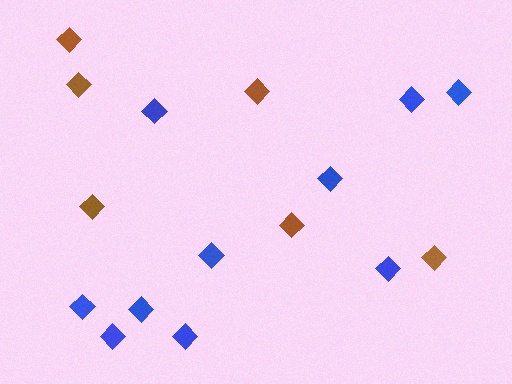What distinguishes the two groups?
There are 2 groups: one group of brown diamonds (6) and one group of blue diamonds (10).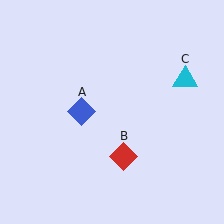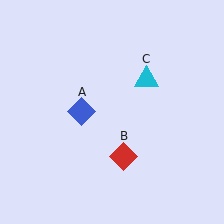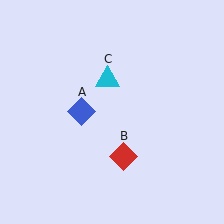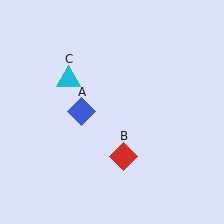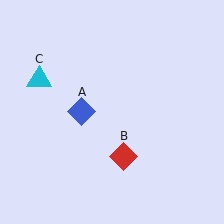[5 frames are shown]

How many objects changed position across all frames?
1 object changed position: cyan triangle (object C).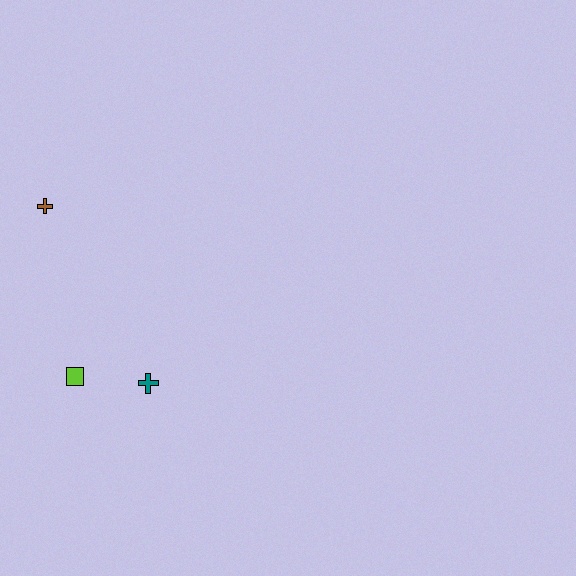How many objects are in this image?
There are 3 objects.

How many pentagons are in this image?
There are no pentagons.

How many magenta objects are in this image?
There are no magenta objects.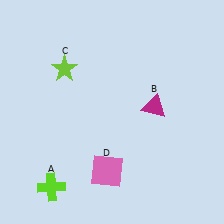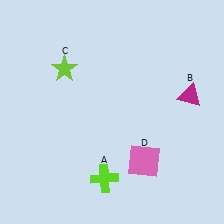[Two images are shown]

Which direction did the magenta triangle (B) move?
The magenta triangle (B) moved right.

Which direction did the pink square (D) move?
The pink square (D) moved right.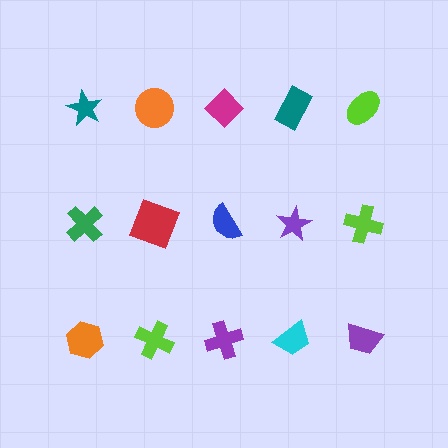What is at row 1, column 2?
An orange circle.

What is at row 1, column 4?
A teal rectangle.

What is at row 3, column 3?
A purple cross.